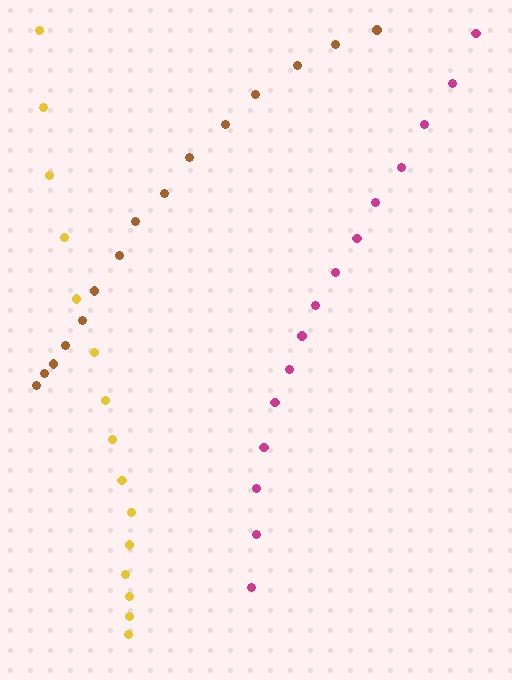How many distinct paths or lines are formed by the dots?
There are 3 distinct paths.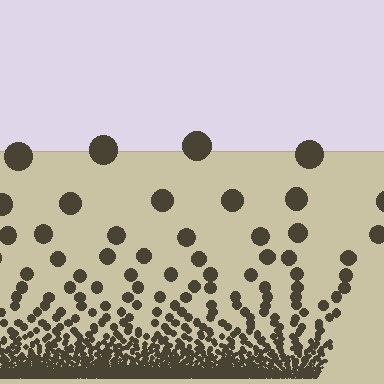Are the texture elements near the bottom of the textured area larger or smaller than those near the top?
Smaller. The gradient is inverted — elements near the bottom are smaller and denser.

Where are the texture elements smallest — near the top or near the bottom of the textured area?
Near the bottom.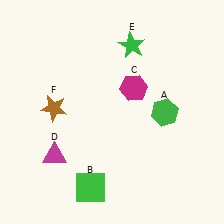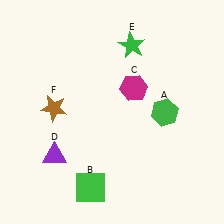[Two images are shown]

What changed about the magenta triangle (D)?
In Image 1, D is magenta. In Image 2, it changed to purple.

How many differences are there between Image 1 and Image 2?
There is 1 difference between the two images.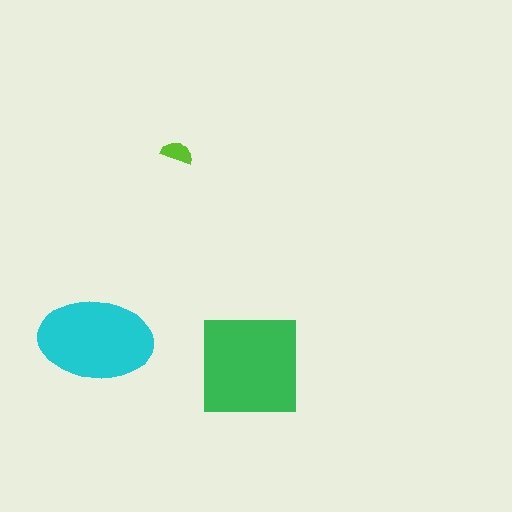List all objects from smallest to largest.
The lime semicircle, the cyan ellipse, the green square.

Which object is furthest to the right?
The green square is rightmost.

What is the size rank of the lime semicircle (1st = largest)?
3rd.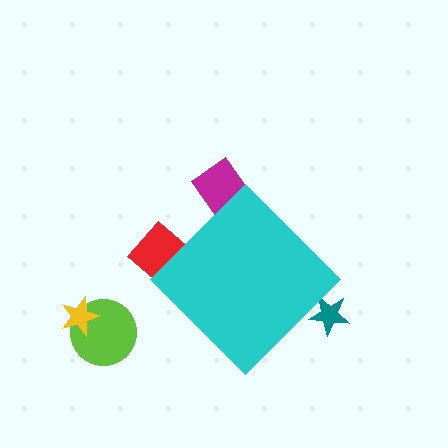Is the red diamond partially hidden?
Yes, the red diamond is partially hidden behind the cyan diamond.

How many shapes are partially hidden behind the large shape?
3 shapes are partially hidden.